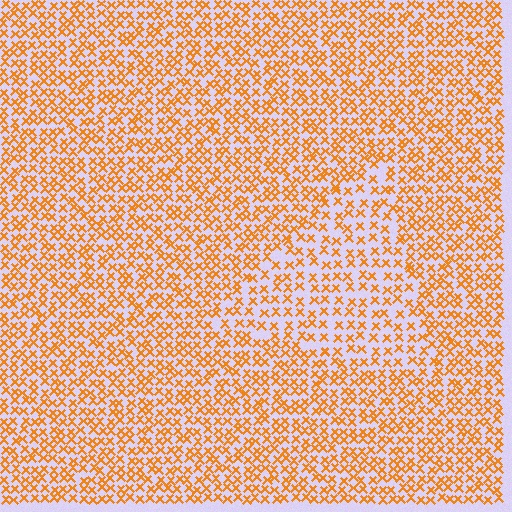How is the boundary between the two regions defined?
The boundary is defined by a change in element density (approximately 1.6x ratio). All elements are the same color, size, and shape.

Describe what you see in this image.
The image contains small orange elements arranged at two different densities. A triangle-shaped region is visible where the elements are less densely packed than the surrounding area.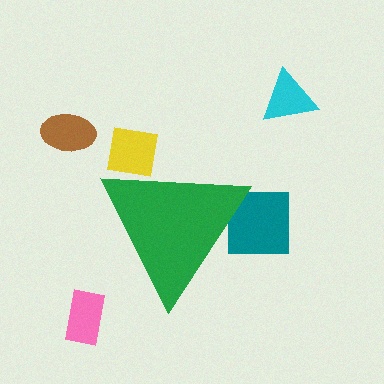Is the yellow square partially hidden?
Yes, the yellow square is partially hidden behind the green triangle.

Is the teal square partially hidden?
Yes, the teal square is partially hidden behind the green triangle.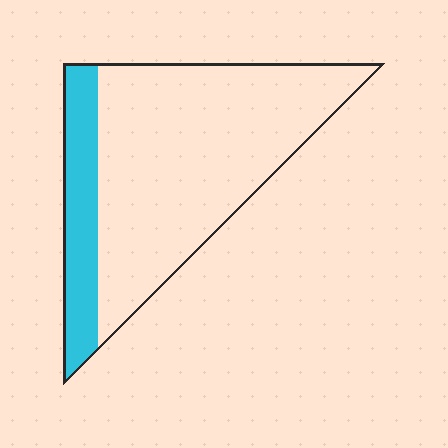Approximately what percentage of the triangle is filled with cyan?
Approximately 20%.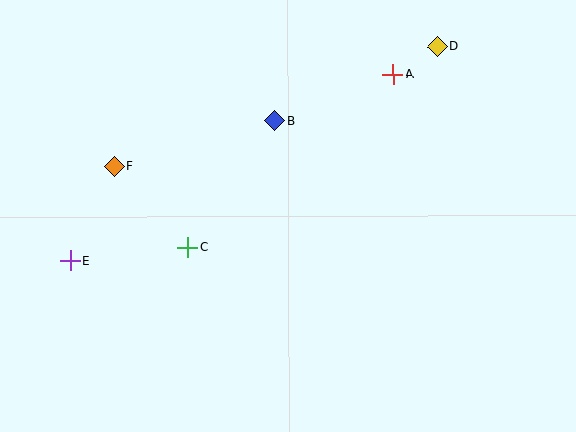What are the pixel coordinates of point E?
Point E is at (70, 261).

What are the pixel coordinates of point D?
Point D is at (438, 47).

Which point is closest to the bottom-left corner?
Point E is closest to the bottom-left corner.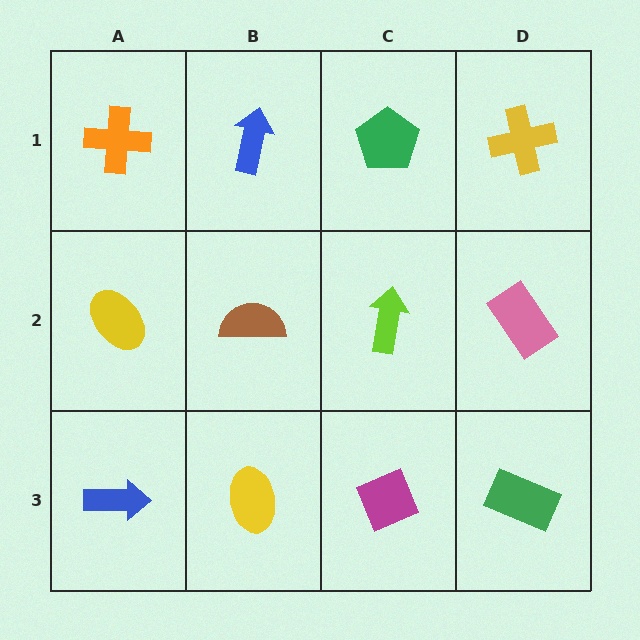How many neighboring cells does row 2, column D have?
3.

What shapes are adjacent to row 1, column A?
A yellow ellipse (row 2, column A), a blue arrow (row 1, column B).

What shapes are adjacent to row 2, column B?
A blue arrow (row 1, column B), a yellow ellipse (row 3, column B), a yellow ellipse (row 2, column A), a lime arrow (row 2, column C).